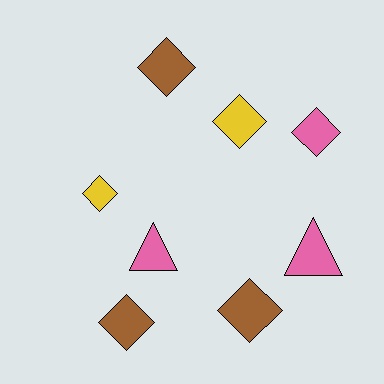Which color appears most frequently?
Brown, with 3 objects.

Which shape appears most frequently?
Diamond, with 6 objects.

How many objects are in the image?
There are 8 objects.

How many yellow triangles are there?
There are no yellow triangles.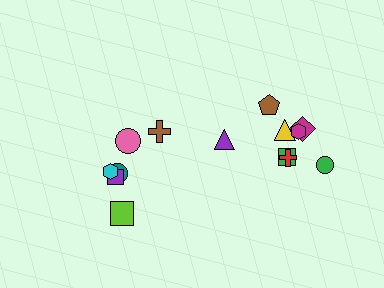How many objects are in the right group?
There are 8 objects.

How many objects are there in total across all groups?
There are 14 objects.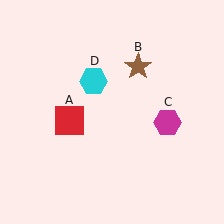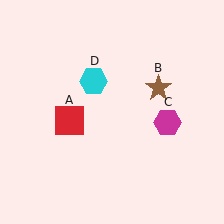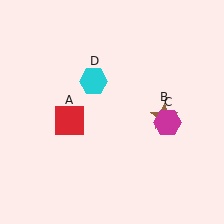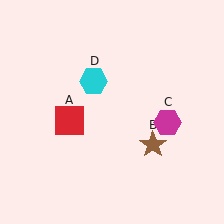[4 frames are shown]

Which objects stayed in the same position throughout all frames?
Red square (object A) and magenta hexagon (object C) and cyan hexagon (object D) remained stationary.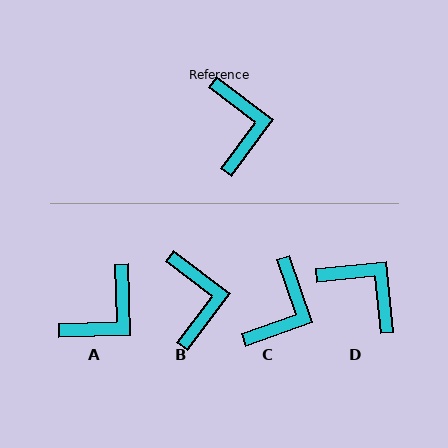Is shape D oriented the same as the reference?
No, it is off by about 43 degrees.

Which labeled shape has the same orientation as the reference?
B.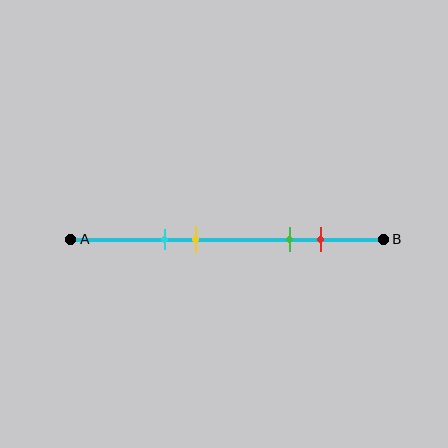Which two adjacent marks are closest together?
The cyan and yellow marks are the closest adjacent pair.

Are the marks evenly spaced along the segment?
No, the marks are not evenly spaced.